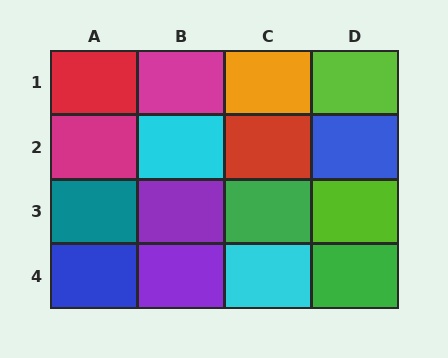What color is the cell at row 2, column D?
Blue.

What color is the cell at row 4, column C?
Cyan.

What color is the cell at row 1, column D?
Lime.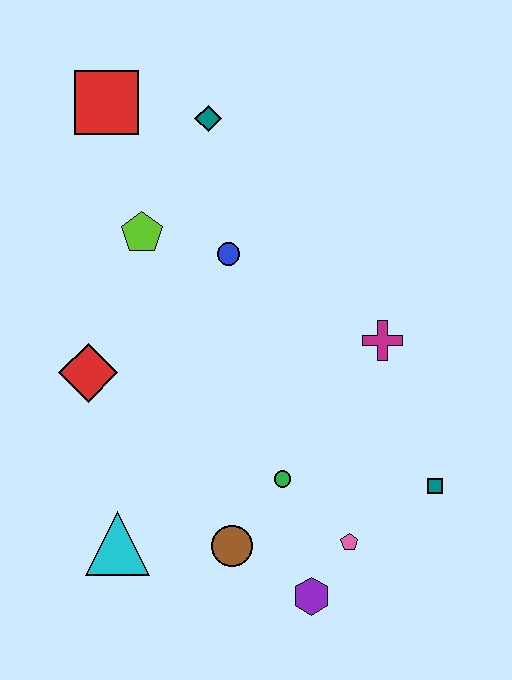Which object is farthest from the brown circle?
The red square is farthest from the brown circle.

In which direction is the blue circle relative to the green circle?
The blue circle is above the green circle.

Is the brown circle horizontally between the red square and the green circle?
Yes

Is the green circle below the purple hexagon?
No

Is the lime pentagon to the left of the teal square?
Yes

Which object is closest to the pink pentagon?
The purple hexagon is closest to the pink pentagon.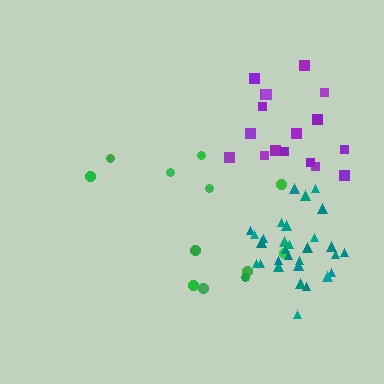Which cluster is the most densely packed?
Teal.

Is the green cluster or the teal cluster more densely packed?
Teal.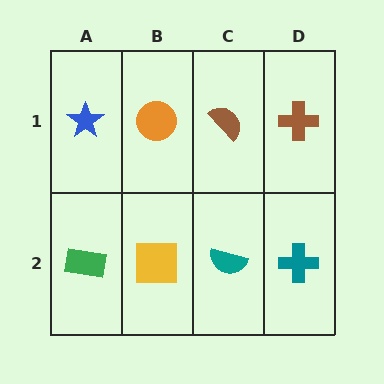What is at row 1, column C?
A brown semicircle.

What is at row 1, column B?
An orange circle.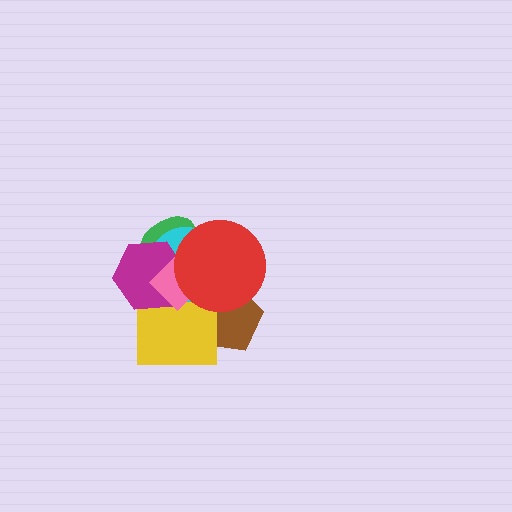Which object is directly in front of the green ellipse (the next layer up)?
The cyan circle is directly in front of the green ellipse.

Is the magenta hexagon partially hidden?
Yes, it is partially covered by another shape.